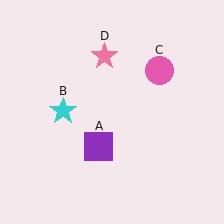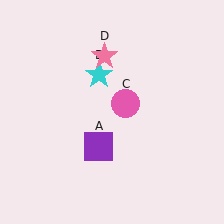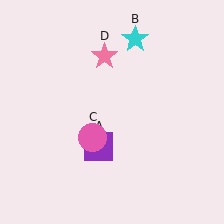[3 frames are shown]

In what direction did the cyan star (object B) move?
The cyan star (object B) moved up and to the right.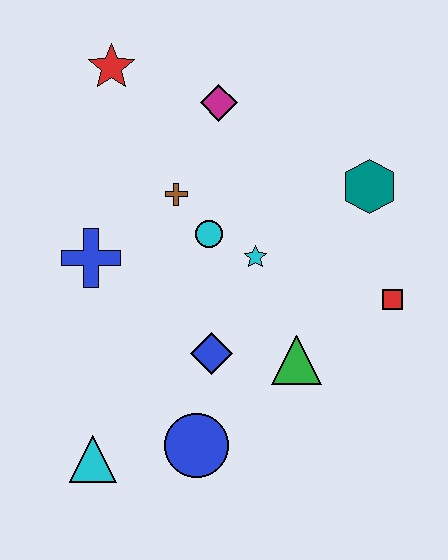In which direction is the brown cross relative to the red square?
The brown cross is to the left of the red square.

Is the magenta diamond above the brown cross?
Yes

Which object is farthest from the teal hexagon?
The cyan triangle is farthest from the teal hexagon.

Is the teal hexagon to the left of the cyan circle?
No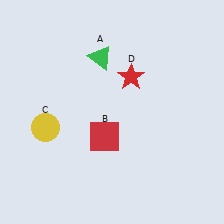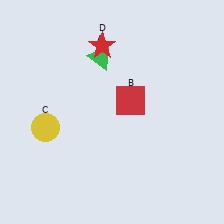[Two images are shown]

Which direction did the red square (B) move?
The red square (B) moved up.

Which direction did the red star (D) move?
The red star (D) moved up.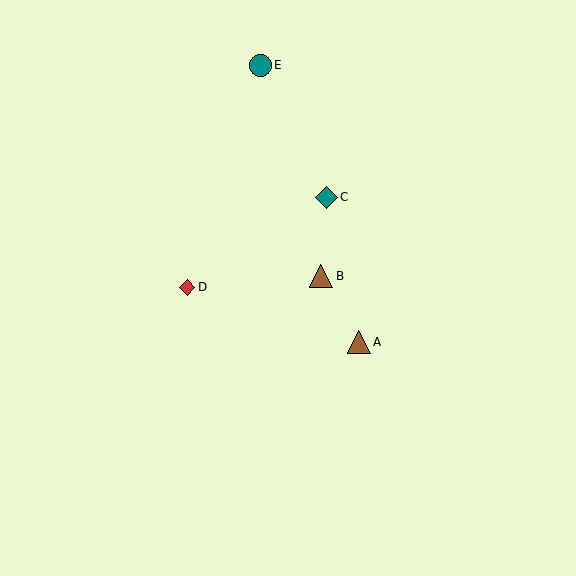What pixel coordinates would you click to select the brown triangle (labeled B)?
Click at (321, 276) to select the brown triangle B.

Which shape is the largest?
The brown triangle (labeled B) is the largest.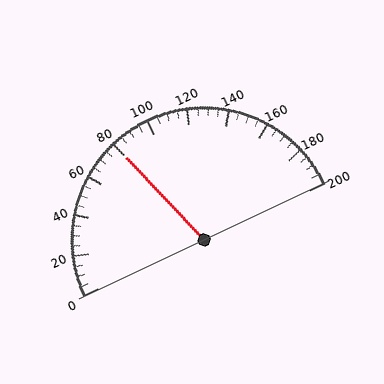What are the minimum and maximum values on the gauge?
The gauge ranges from 0 to 200.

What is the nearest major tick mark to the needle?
The nearest major tick mark is 80.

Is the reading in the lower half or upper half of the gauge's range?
The reading is in the lower half of the range (0 to 200).